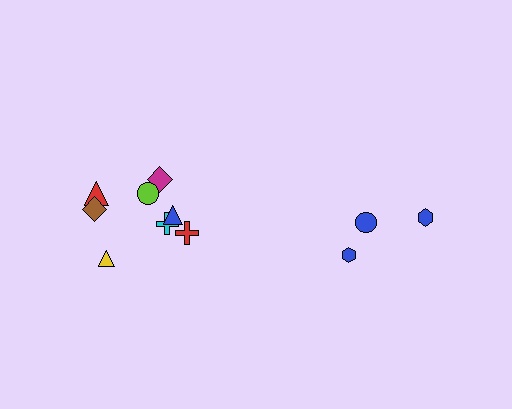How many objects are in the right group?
There are 3 objects.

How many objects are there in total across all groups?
There are 11 objects.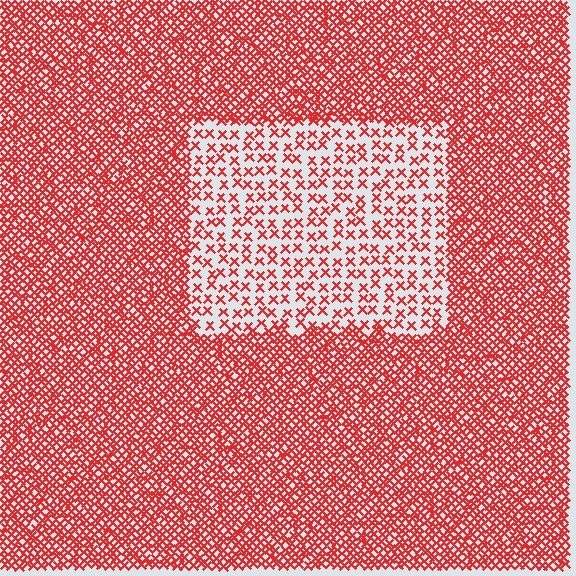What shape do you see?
I see a rectangle.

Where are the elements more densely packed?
The elements are more densely packed outside the rectangle boundary.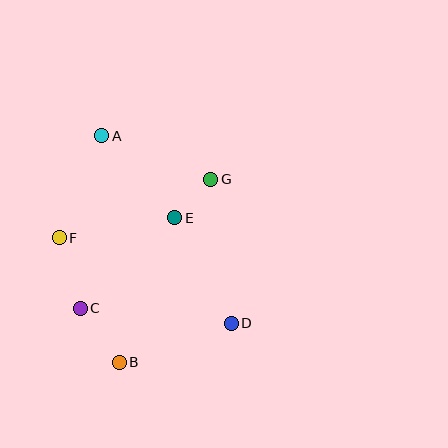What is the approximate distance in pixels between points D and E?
The distance between D and E is approximately 120 pixels.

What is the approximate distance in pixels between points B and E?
The distance between B and E is approximately 155 pixels.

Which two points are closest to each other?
Points E and G are closest to each other.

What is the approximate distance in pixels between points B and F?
The distance between B and F is approximately 138 pixels.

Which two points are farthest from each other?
Points A and D are farthest from each other.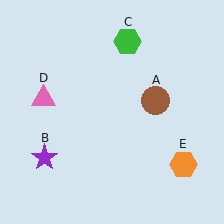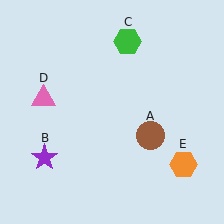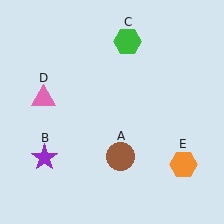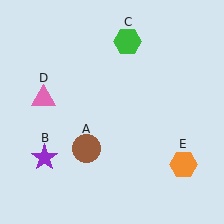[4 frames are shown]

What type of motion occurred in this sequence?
The brown circle (object A) rotated clockwise around the center of the scene.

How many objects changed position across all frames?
1 object changed position: brown circle (object A).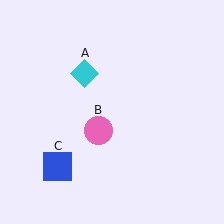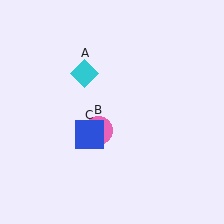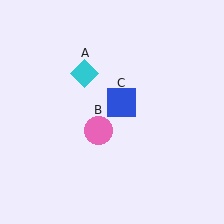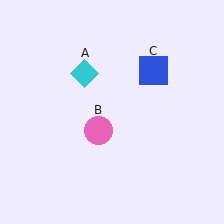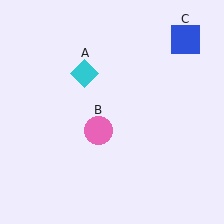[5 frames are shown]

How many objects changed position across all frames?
1 object changed position: blue square (object C).